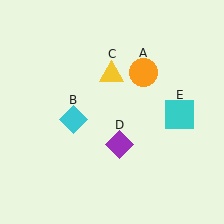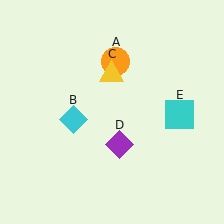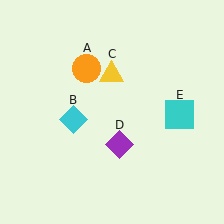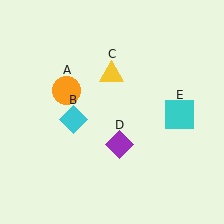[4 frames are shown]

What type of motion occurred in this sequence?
The orange circle (object A) rotated counterclockwise around the center of the scene.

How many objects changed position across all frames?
1 object changed position: orange circle (object A).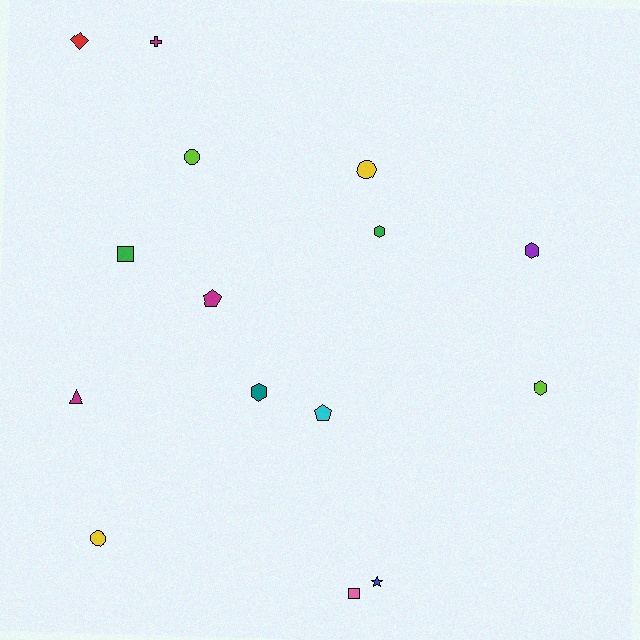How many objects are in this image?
There are 15 objects.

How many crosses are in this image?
There is 1 cross.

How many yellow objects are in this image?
There are 2 yellow objects.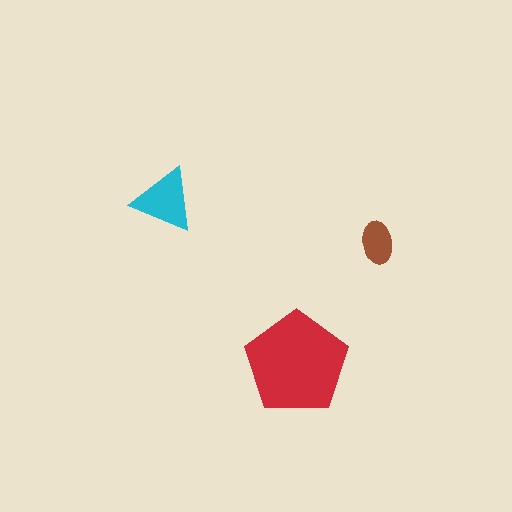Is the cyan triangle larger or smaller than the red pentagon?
Smaller.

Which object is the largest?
The red pentagon.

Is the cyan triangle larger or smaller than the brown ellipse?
Larger.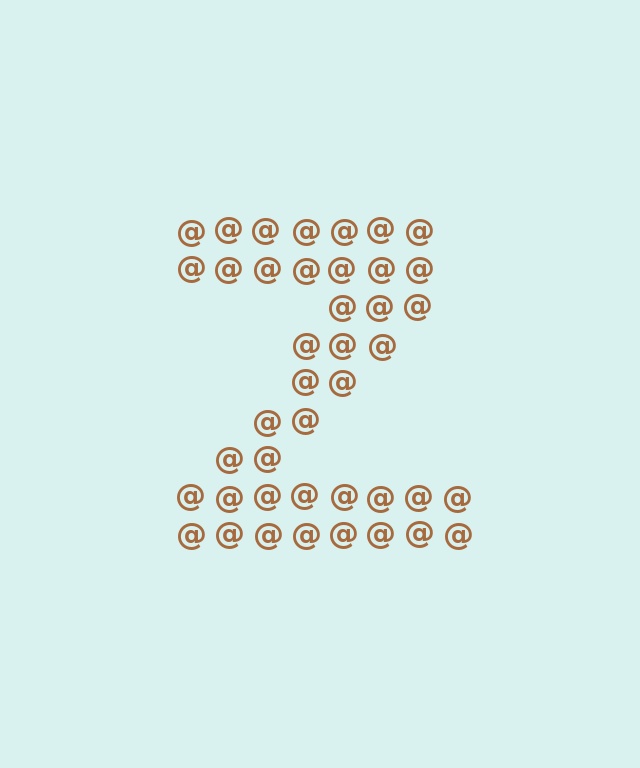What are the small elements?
The small elements are at signs.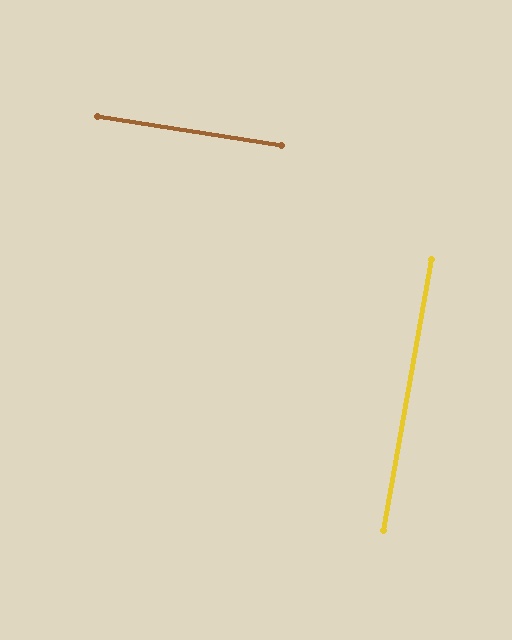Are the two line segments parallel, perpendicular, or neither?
Perpendicular — they meet at approximately 89°.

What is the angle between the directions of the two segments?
Approximately 89 degrees.